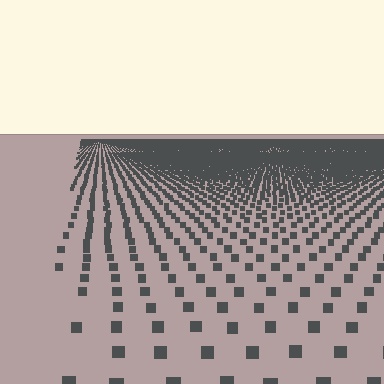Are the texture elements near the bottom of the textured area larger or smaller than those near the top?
Larger. Near the bottom, elements are closer to the viewer and appear at a bigger on-screen size.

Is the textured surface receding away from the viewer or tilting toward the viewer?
The surface is receding away from the viewer. Texture elements get smaller and denser toward the top.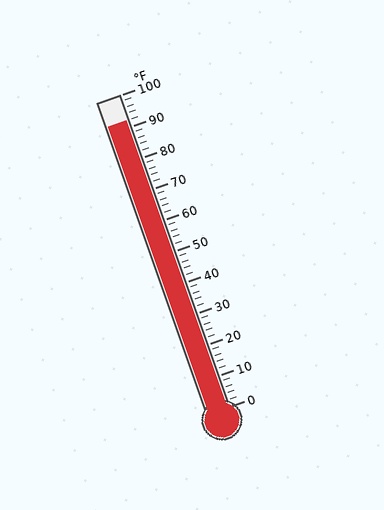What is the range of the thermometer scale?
The thermometer scale ranges from 0°F to 100°F.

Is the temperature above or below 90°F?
The temperature is above 90°F.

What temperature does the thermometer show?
The thermometer shows approximately 92°F.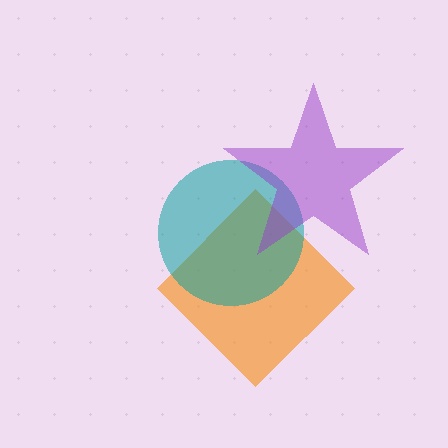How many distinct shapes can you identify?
There are 3 distinct shapes: an orange diamond, a teal circle, a purple star.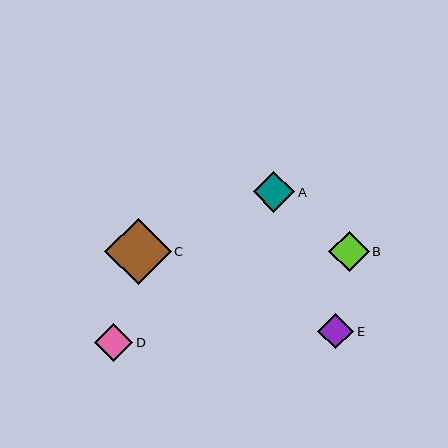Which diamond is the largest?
Diamond C is the largest with a size of approximately 66 pixels.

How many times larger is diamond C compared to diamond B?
Diamond C is approximately 1.6 times the size of diamond B.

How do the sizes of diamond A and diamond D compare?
Diamond A and diamond D are approximately the same size.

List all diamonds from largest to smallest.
From largest to smallest: C, A, B, D, E.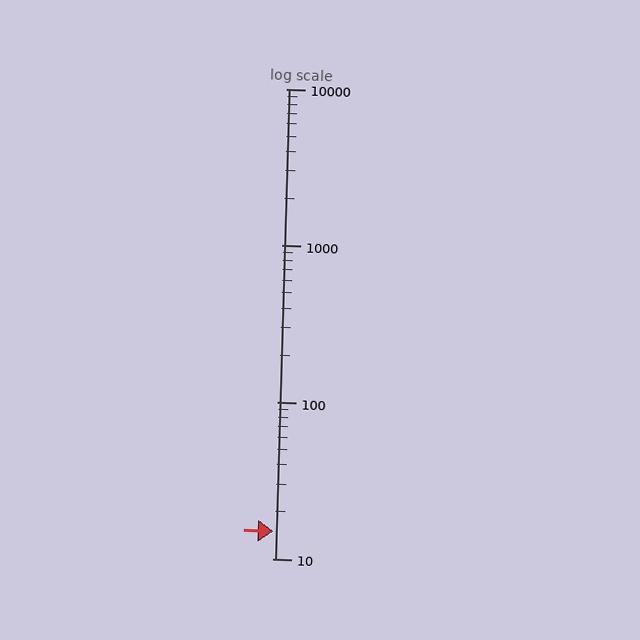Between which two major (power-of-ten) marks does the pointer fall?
The pointer is between 10 and 100.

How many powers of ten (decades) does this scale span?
The scale spans 3 decades, from 10 to 10000.